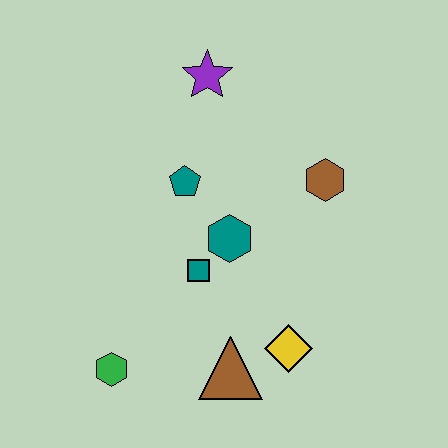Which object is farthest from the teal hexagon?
The green hexagon is farthest from the teal hexagon.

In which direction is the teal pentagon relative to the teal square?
The teal pentagon is above the teal square.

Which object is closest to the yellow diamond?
The brown triangle is closest to the yellow diamond.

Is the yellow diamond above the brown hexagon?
No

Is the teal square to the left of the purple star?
Yes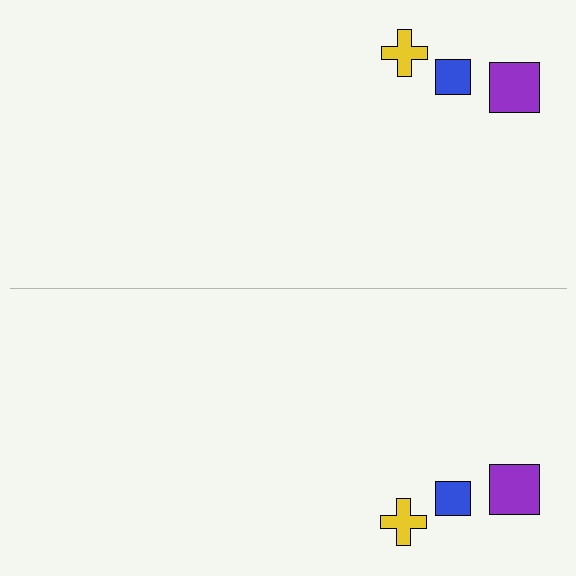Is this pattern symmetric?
Yes, this pattern has bilateral (reflection) symmetry.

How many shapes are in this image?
There are 6 shapes in this image.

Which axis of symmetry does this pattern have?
The pattern has a horizontal axis of symmetry running through the center of the image.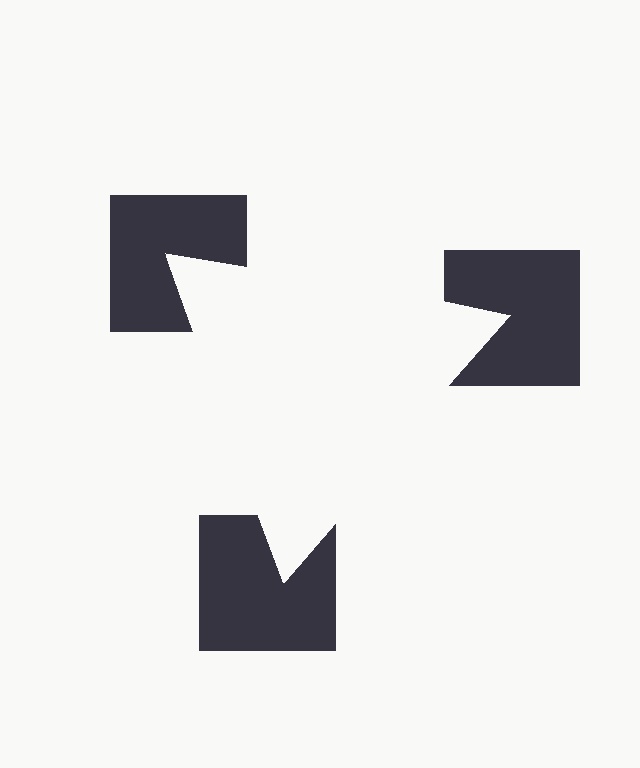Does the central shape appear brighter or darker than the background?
It typically appears slightly brighter than the background, even though no actual brightness change is drawn.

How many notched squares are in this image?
There are 3 — one at each vertex of the illusory triangle.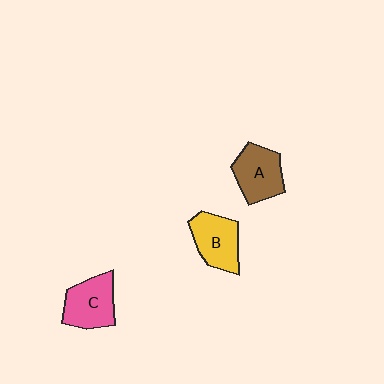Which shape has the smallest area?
Shape B (yellow).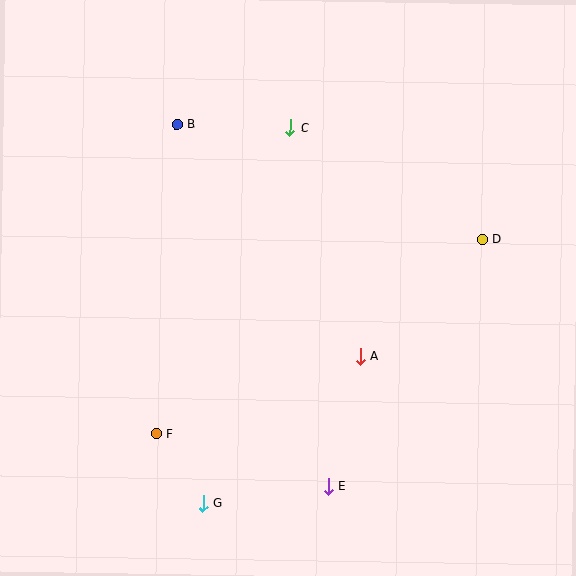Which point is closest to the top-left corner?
Point B is closest to the top-left corner.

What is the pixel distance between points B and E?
The distance between B and E is 392 pixels.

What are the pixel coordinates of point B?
Point B is at (177, 124).